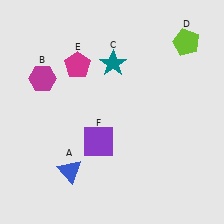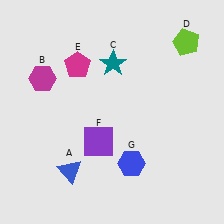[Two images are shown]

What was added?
A blue hexagon (G) was added in Image 2.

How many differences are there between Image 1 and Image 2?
There is 1 difference between the two images.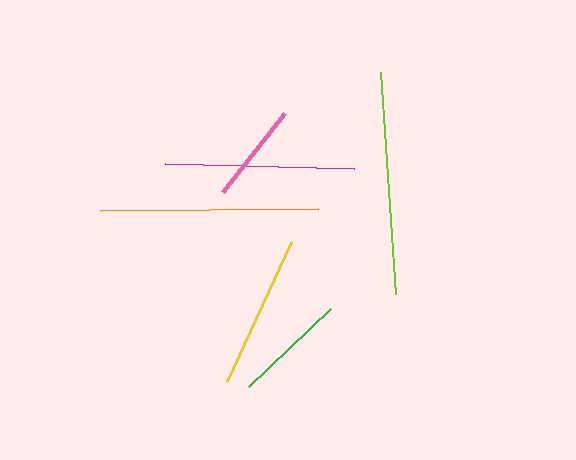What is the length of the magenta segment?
The magenta segment is approximately 188 pixels long.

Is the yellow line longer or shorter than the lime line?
The lime line is longer than the yellow line.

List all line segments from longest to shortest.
From longest to shortest: lime, orange, magenta, yellow, green, pink.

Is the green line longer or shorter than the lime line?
The lime line is longer than the green line.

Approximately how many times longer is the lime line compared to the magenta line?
The lime line is approximately 1.2 times the length of the magenta line.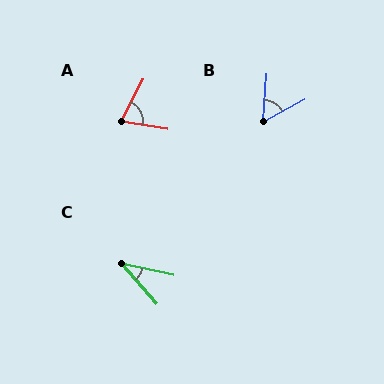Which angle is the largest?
A, at approximately 72 degrees.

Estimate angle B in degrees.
Approximately 58 degrees.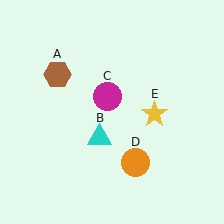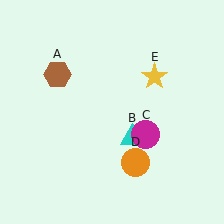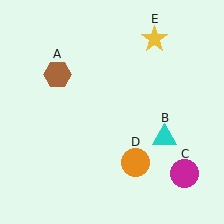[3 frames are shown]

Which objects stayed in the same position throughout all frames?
Brown hexagon (object A) and orange circle (object D) remained stationary.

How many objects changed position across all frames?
3 objects changed position: cyan triangle (object B), magenta circle (object C), yellow star (object E).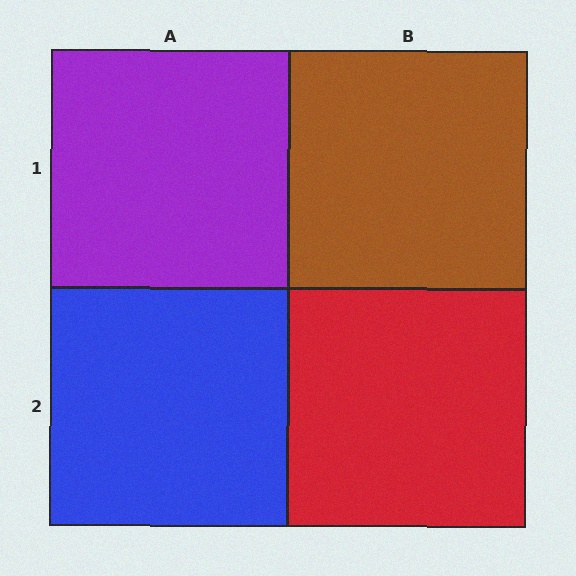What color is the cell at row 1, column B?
Brown.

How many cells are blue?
1 cell is blue.